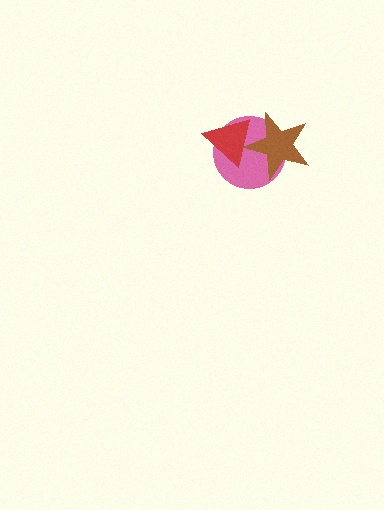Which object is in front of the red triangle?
The brown star is in front of the red triangle.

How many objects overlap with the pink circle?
2 objects overlap with the pink circle.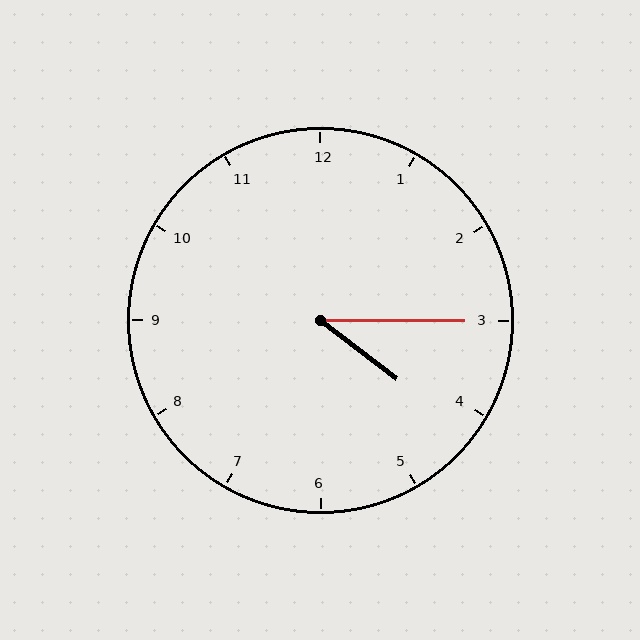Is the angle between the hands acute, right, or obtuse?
It is acute.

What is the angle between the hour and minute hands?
Approximately 38 degrees.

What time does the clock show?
4:15.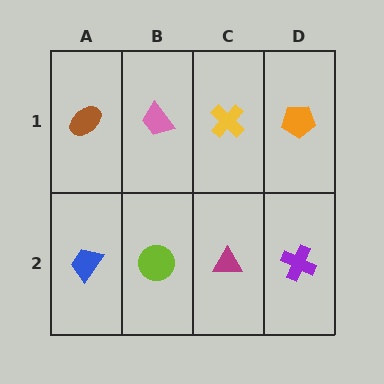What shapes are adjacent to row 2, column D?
An orange pentagon (row 1, column D), a magenta triangle (row 2, column C).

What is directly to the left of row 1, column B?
A brown ellipse.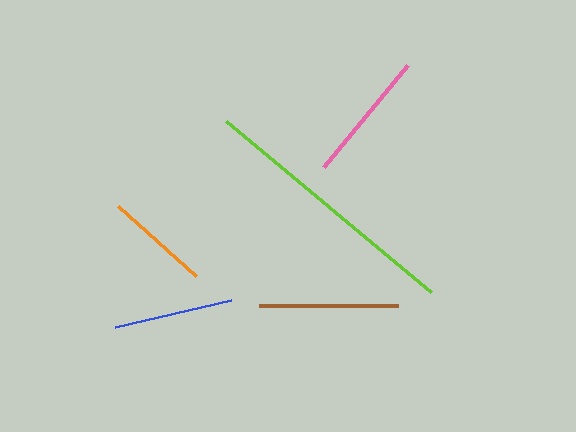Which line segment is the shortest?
The orange line is the shortest at approximately 105 pixels.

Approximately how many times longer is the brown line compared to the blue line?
The brown line is approximately 1.2 times the length of the blue line.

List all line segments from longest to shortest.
From longest to shortest: lime, brown, pink, blue, orange.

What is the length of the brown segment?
The brown segment is approximately 139 pixels long.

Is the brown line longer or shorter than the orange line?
The brown line is longer than the orange line.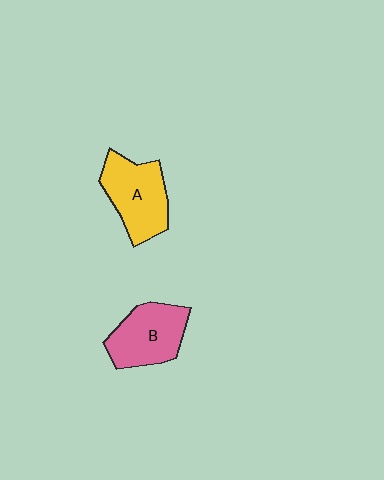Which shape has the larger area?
Shape A (yellow).